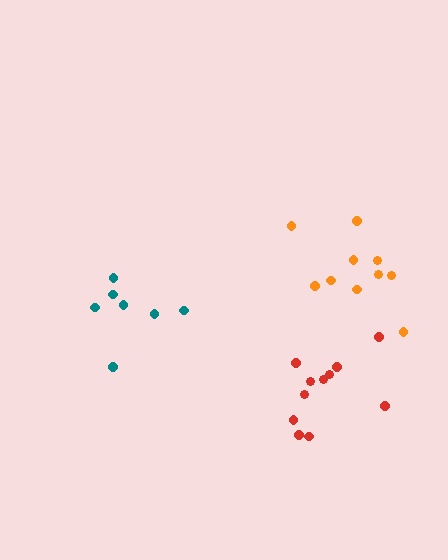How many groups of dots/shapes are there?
There are 3 groups.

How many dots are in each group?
Group 1: 10 dots, Group 2: 11 dots, Group 3: 7 dots (28 total).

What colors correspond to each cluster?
The clusters are colored: orange, red, teal.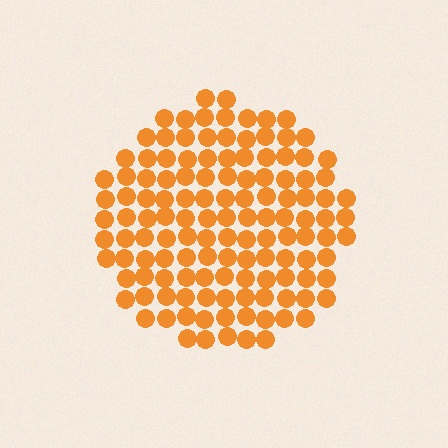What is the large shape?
The large shape is a circle.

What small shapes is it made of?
It is made of small circles.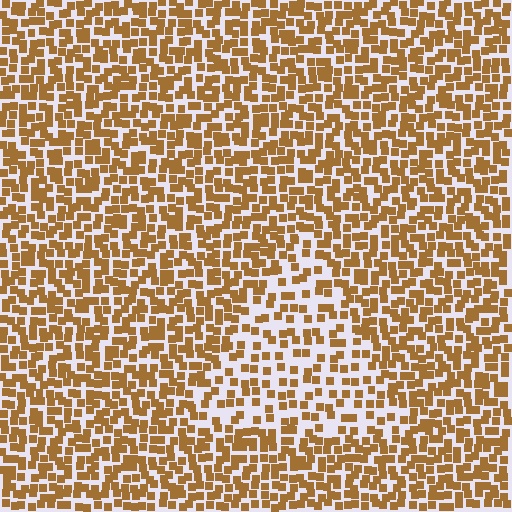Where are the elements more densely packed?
The elements are more densely packed outside the triangle boundary.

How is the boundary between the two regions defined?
The boundary is defined by a change in element density (approximately 1.8x ratio). All elements are the same color, size, and shape.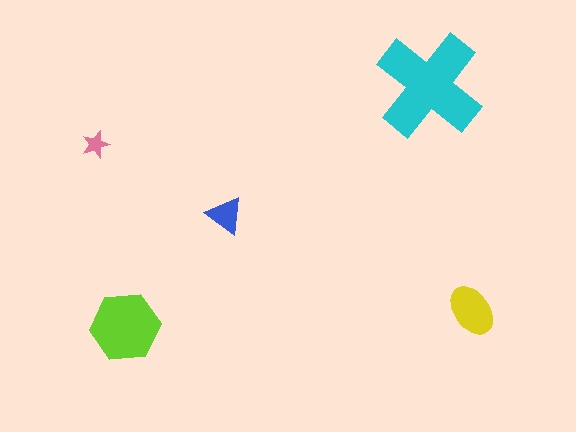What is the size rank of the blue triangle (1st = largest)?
4th.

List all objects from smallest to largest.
The pink star, the blue triangle, the yellow ellipse, the lime hexagon, the cyan cross.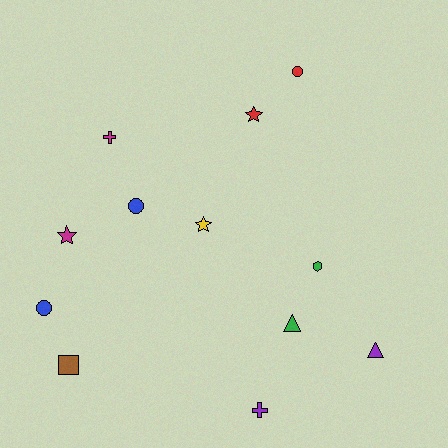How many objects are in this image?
There are 12 objects.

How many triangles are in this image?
There are 2 triangles.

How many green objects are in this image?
There are 2 green objects.